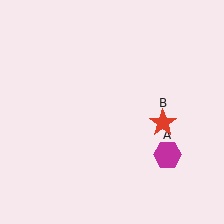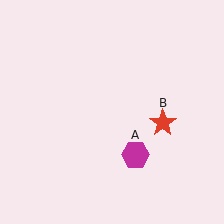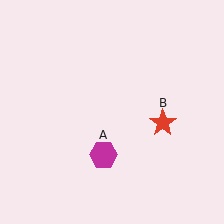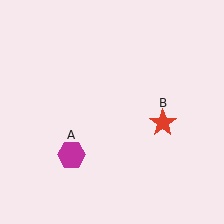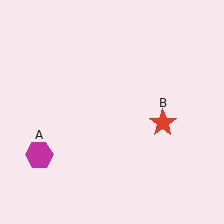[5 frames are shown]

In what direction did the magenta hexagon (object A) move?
The magenta hexagon (object A) moved left.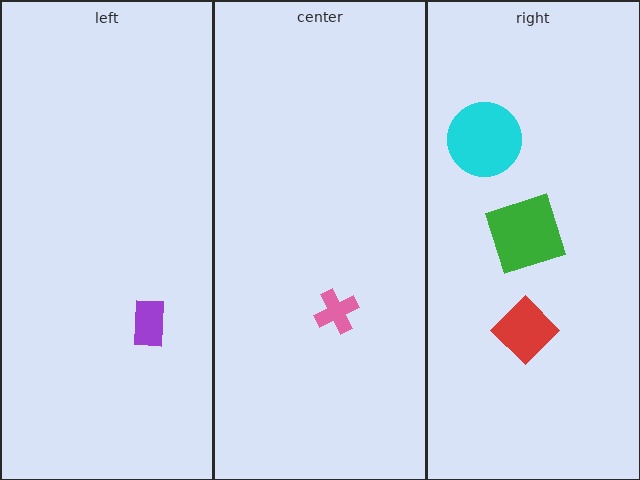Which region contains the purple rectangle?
The left region.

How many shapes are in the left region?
1.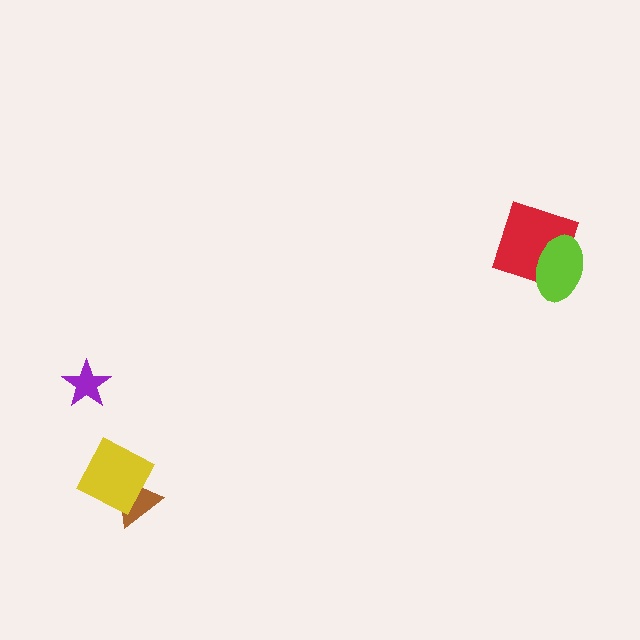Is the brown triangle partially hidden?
Yes, it is partially covered by another shape.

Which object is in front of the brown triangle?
The yellow diamond is in front of the brown triangle.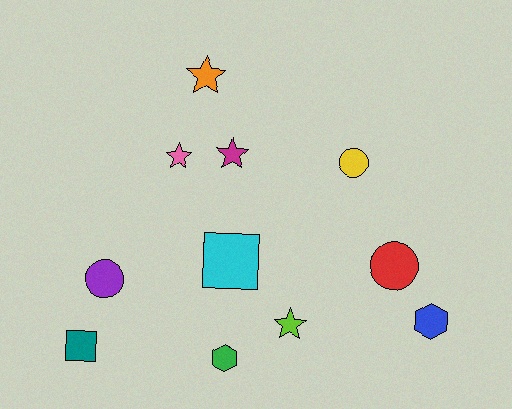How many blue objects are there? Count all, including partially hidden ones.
There is 1 blue object.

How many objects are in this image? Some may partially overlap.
There are 11 objects.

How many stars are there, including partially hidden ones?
There are 4 stars.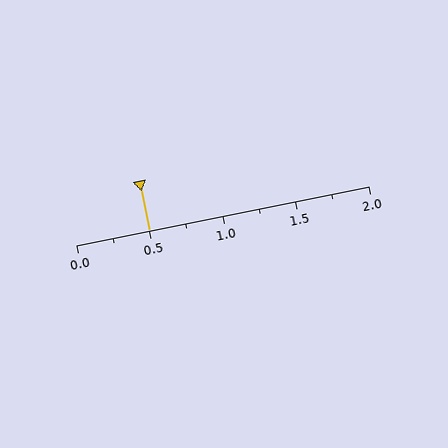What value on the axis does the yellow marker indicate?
The marker indicates approximately 0.5.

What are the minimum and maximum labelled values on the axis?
The axis runs from 0.0 to 2.0.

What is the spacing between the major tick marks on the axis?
The major ticks are spaced 0.5 apart.